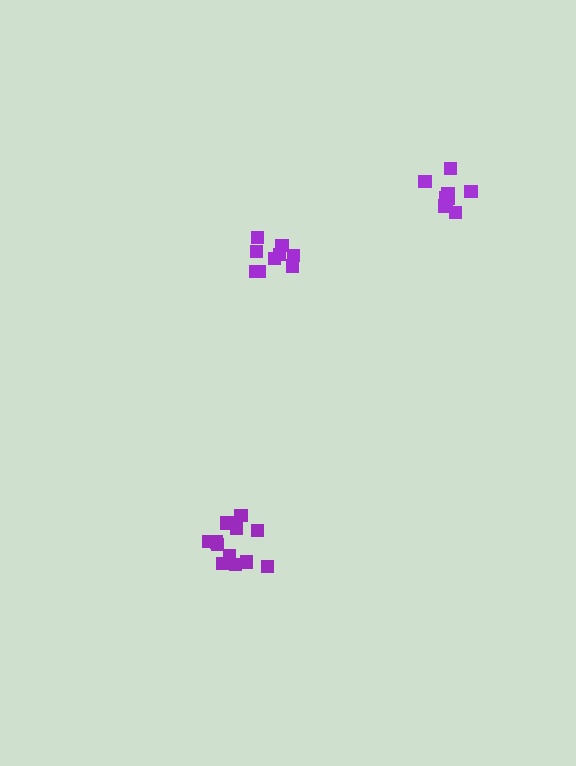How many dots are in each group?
Group 1: 9 dots, Group 2: 10 dots, Group 3: 12 dots (31 total).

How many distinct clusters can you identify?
There are 3 distinct clusters.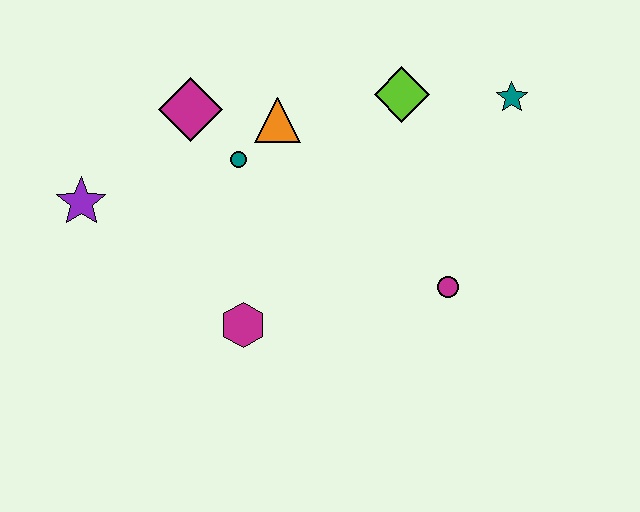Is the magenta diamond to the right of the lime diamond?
No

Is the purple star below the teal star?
Yes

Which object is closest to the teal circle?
The orange triangle is closest to the teal circle.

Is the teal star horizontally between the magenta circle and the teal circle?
No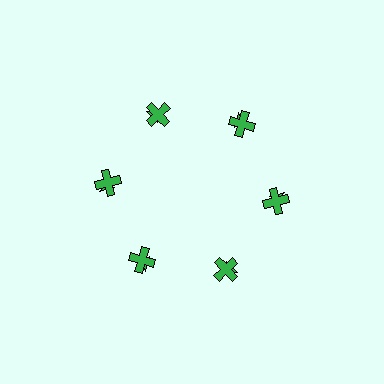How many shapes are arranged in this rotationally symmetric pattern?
There are 12 shapes, arranged in 6 groups of 2.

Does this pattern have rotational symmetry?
Yes, this pattern has 6-fold rotational symmetry. It looks the same after rotating 60 degrees around the center.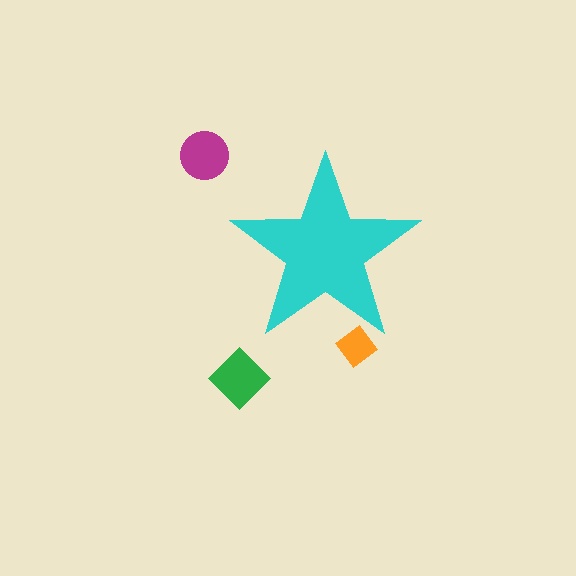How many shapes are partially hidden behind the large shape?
1 shape is partially hidden.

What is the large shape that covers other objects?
A cyan star.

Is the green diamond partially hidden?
No, the green diamond is fully visible.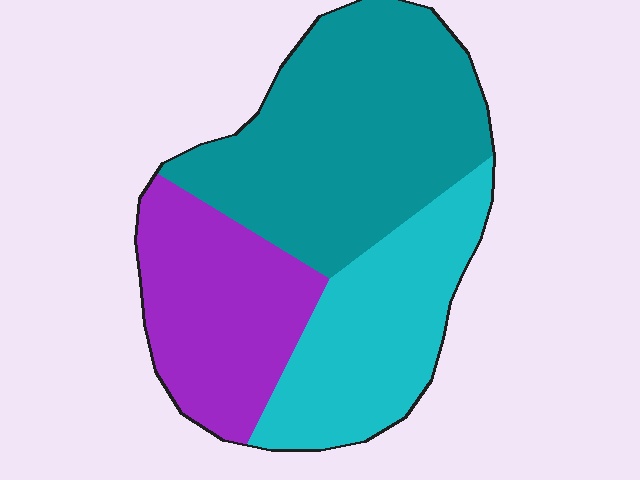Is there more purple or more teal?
Teal.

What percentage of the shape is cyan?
Cyan covers roughly 30% of the shape.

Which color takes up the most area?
Teal, at roughly 45%.